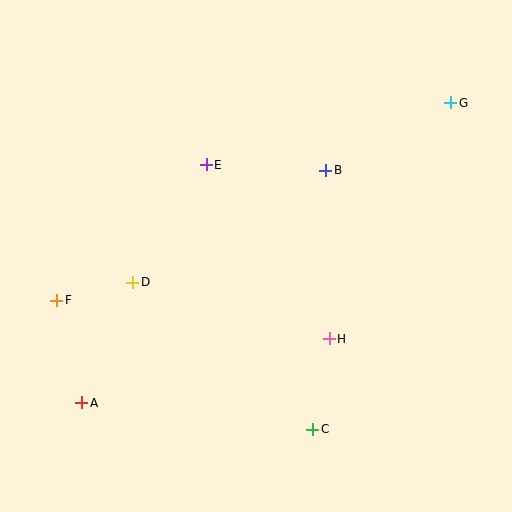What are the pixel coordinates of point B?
Point B is at (326, 170).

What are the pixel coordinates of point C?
Point C is at (313, 429).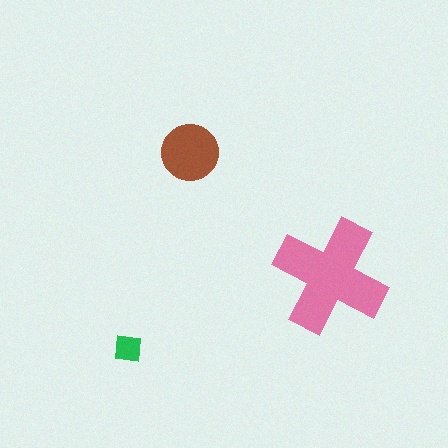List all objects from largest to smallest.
The pink cross, the brown circle, the green square.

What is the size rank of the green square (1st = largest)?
3rd.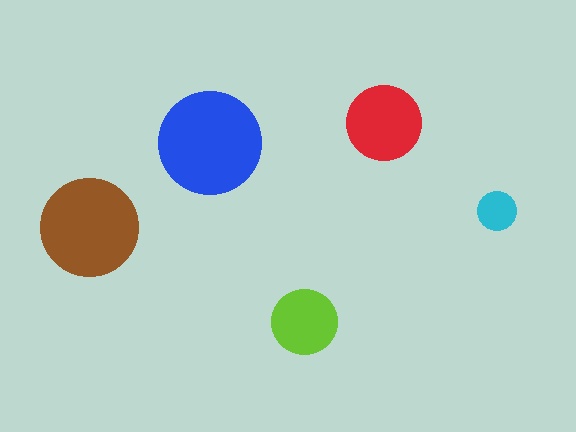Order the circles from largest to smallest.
the blue one, the brown one, the red one, the lime one, the cyan one.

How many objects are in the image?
There are 5 objects in the image.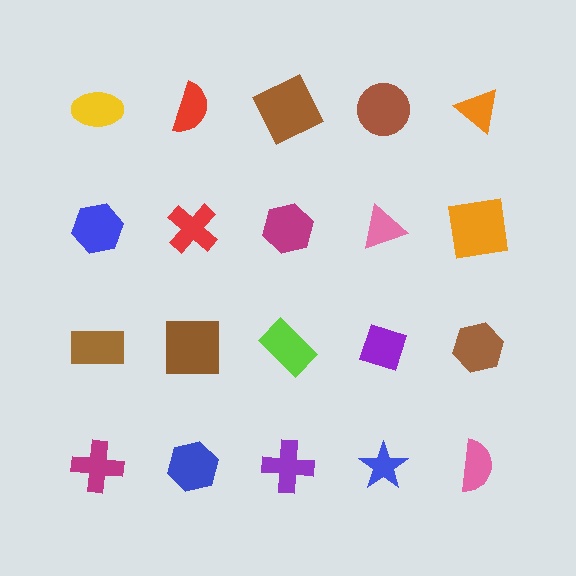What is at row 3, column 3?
A lime rectangle.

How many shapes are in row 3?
5 shapes.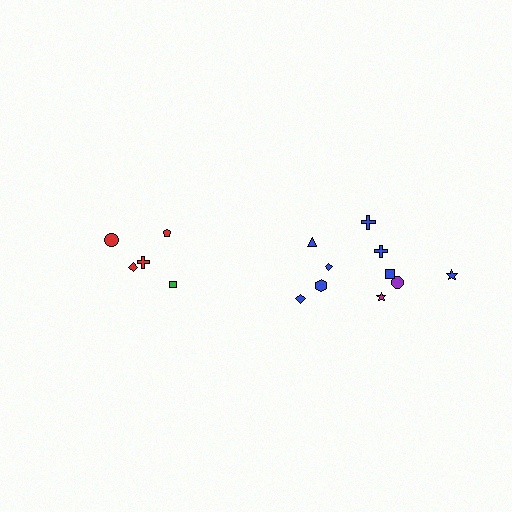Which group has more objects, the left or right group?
The right group.